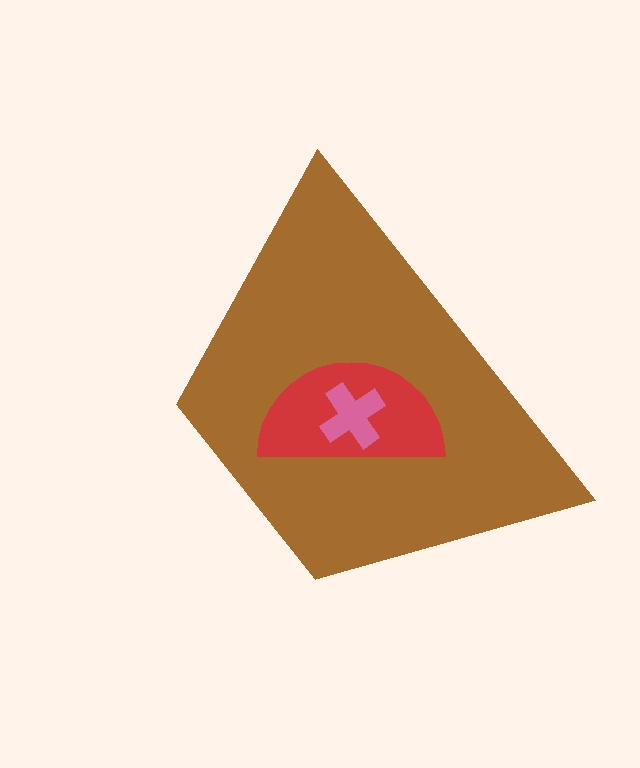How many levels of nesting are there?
3.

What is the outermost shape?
The brown trapezoid.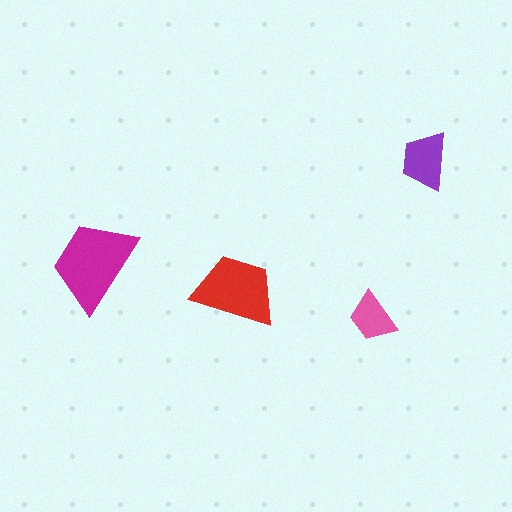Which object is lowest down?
The pink trapezoid is bottommost.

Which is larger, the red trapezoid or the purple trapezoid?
The red one.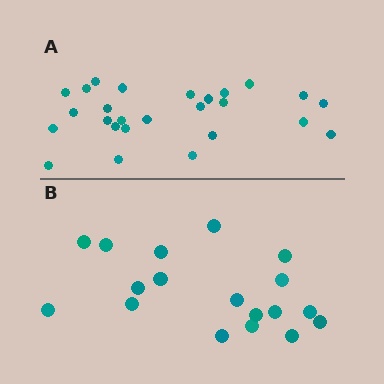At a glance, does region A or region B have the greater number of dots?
Region A (the top region) has more dots.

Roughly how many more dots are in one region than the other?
Region A has roughly 8 or so more dots than region B.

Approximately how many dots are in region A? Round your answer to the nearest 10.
About 30 dots. (The exact count is 26, which rounds to 30.)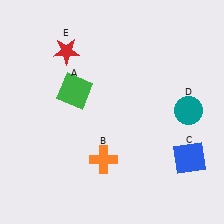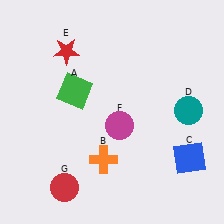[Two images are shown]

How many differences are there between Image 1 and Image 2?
There are 2 differences between the two images.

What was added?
A magenta circle (F), a red circle (G) were added in Image 2.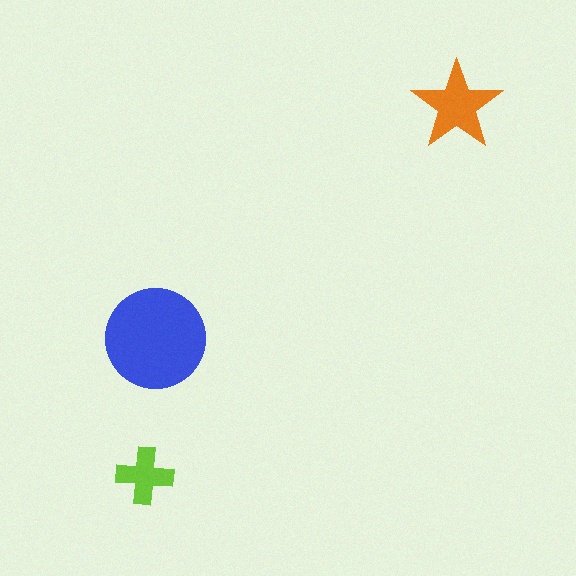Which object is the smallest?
The lime cross.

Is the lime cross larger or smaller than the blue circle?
Smaller.